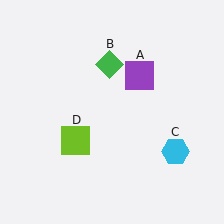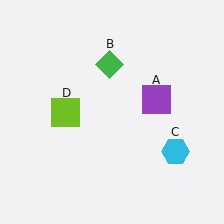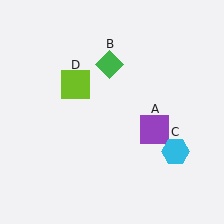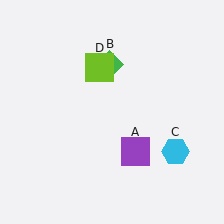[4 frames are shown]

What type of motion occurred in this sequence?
The purple square (object A), lime square (object D) rotated clockwise around the center of the scene.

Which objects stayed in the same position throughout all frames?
Green diamond (object B) and cyan hexagon (object C) remained stationary.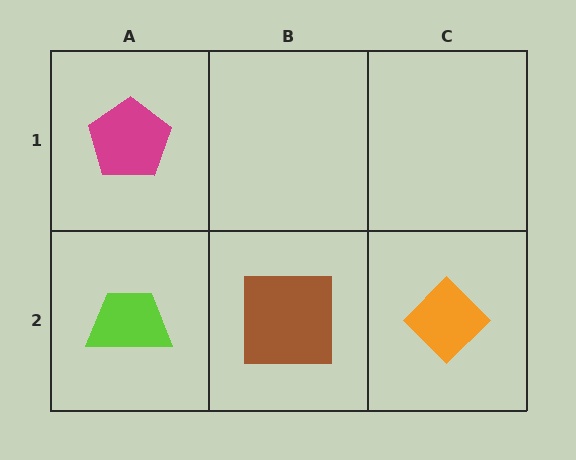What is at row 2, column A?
A lime trapezoid.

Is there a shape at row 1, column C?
No, that cell is empty.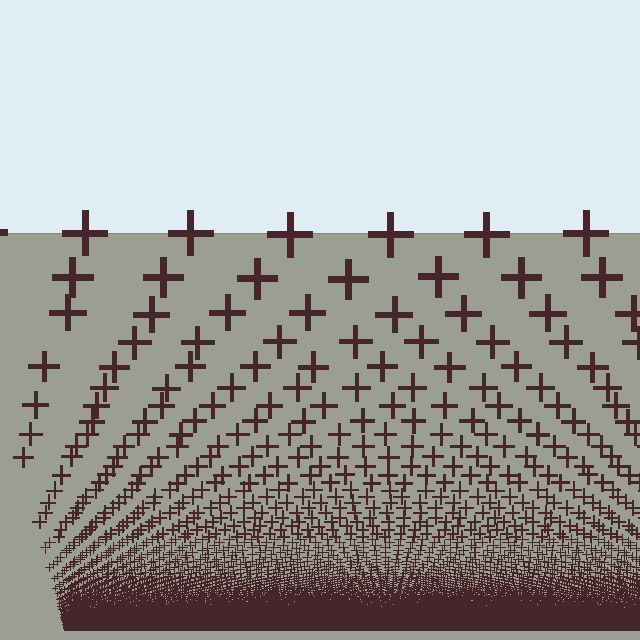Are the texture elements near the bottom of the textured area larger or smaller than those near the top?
Smaller. The gradient is inverted — elements near the bottom are smaller and denser.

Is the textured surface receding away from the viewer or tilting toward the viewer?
The surface appears to tilt toward the viewer. Texture elements get larger and sparser toward the top.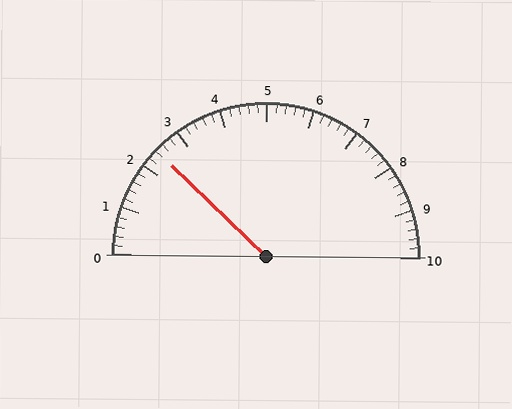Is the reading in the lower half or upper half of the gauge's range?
The reading is in the lower half of the range (0 to 10).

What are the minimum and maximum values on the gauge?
The gauge ranges from 0 to 10.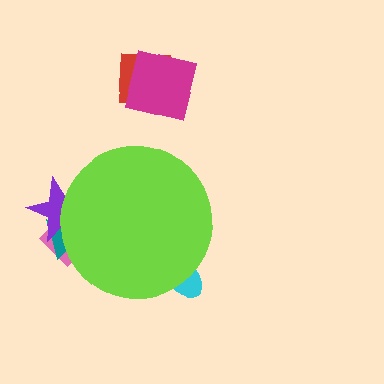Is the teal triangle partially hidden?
Yes, the teal triangle is partially hidden behind the lime circle.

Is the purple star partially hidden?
Yes, the purple star is partially hidden behind the lime circle.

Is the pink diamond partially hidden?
Yes, the pink diamond is partially hidden behind the lime circle.